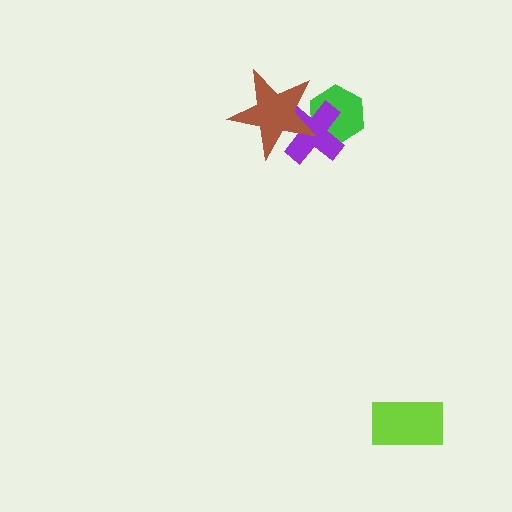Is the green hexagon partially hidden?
Yes, it is partially covered by another shape.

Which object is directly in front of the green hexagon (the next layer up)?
The purple cross is directly in front of the green hexagon.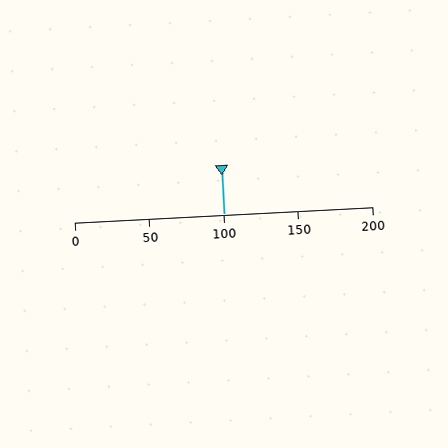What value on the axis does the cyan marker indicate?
The marker indicates approximately 100.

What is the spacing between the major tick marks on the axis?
The major ticks are spaced 50 apart.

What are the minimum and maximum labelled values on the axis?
The axis runs from 0 to 200.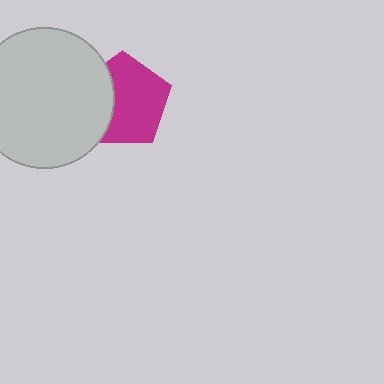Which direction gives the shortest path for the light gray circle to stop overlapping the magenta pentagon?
Moving left gives the shortest separation.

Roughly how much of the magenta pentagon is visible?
Most of it is visible (roughly 67%).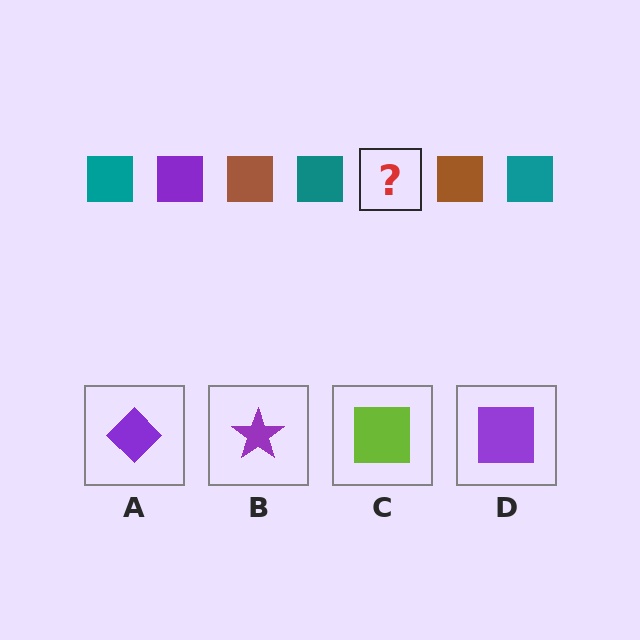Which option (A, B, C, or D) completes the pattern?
D.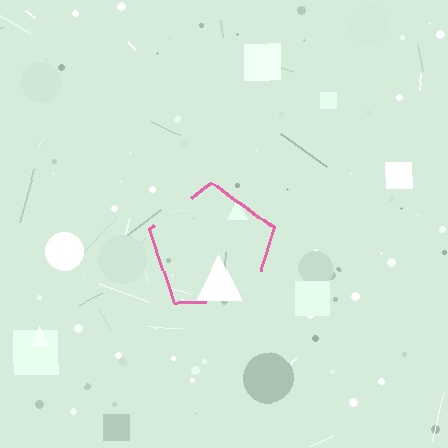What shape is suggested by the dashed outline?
The dashed outline suggests a pentagon.